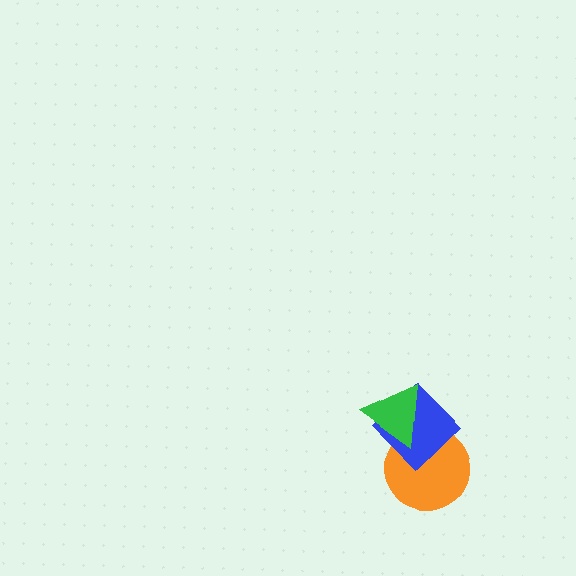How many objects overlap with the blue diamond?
2 objects overlap with the blue diamond.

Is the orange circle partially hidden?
Yes, it is partially covered by another shape.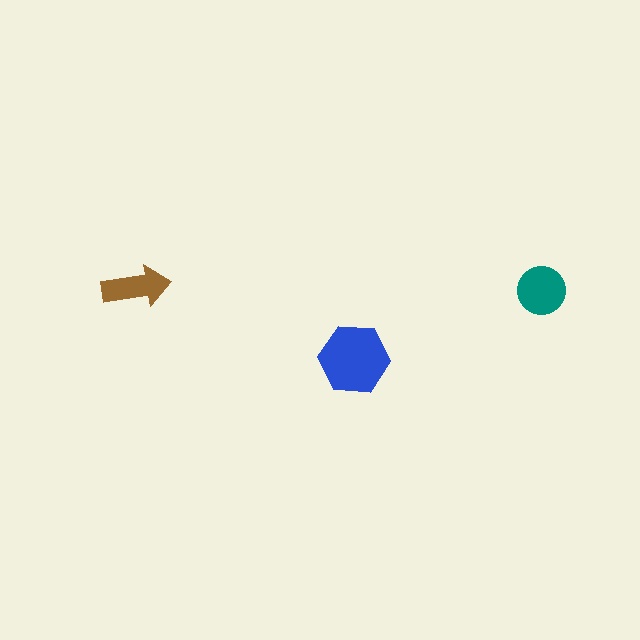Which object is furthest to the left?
The brown arrow is leftmost.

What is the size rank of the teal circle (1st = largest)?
2nd.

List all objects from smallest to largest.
The brown arrow, the teal circle, the blue hexagon.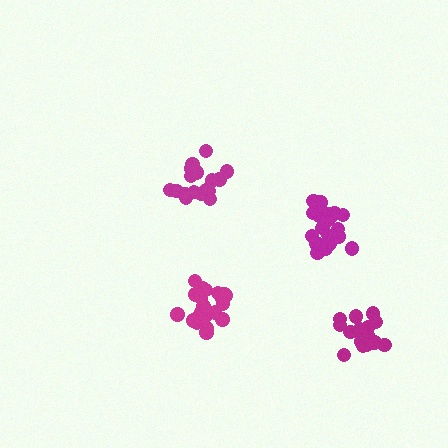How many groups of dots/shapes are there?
There are 4 groups.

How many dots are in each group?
Group 1: 21 dots, Group 2: 21 dots, Group 3: 15 dots, Group 4: 18 dots (75 total).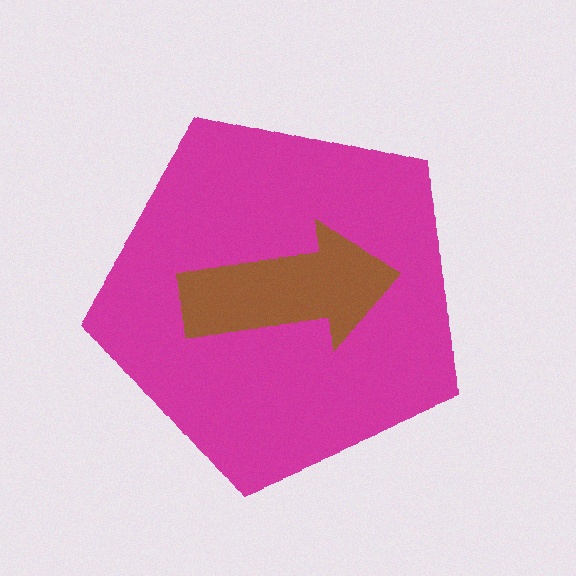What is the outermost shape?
The magenta pentagon.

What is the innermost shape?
The brown arrow.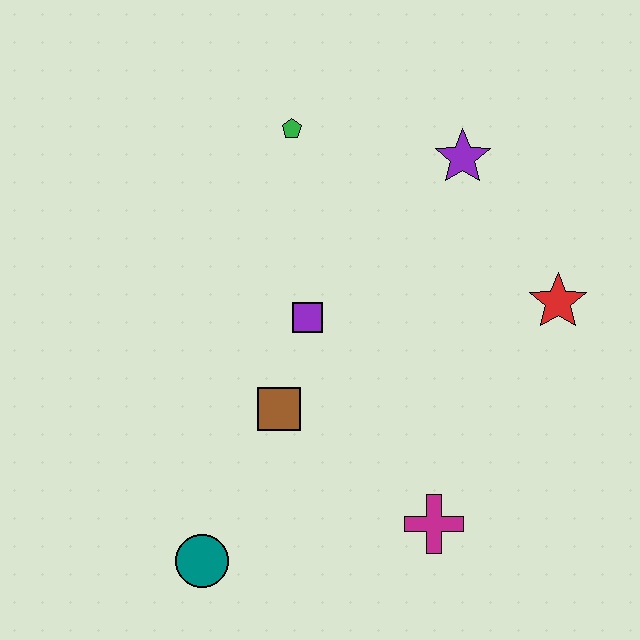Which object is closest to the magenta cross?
The brown square is closest to the magenta cross.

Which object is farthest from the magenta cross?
The green pentagon is farthest from the magenta cross.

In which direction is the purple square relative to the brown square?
The purple square is above the brown square.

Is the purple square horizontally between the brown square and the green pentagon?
No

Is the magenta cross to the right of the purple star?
No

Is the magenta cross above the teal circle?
Yes